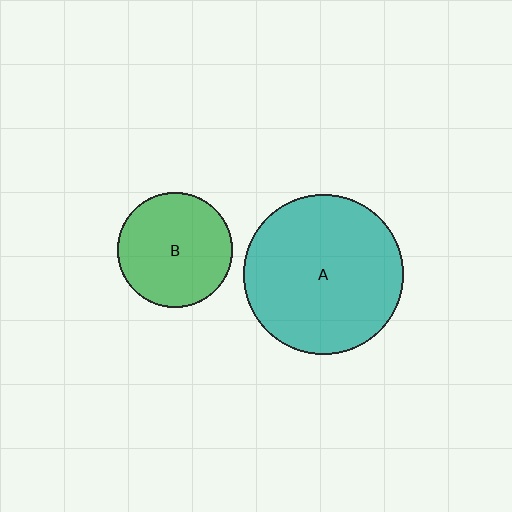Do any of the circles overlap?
No, none of the circles overlap.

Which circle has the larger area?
Circle A (teal).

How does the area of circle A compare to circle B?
Approximately 1.9 times.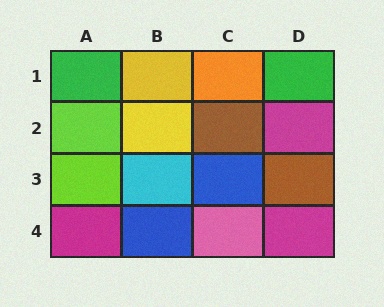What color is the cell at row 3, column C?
Blue.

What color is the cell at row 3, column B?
Cyan.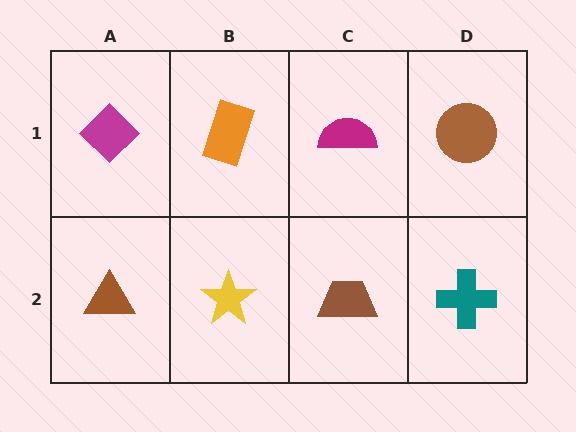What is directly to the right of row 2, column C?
A teal cross.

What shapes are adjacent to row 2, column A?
A magenta diamond (row 1, column A), a yellow star (row 2, column B).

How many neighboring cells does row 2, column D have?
2.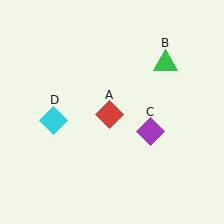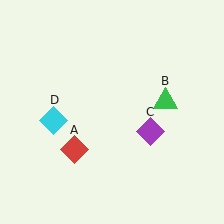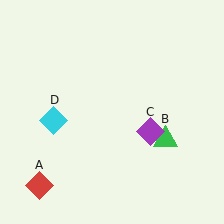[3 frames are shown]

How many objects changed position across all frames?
2 objects changed position: red diamond (object A), green triangle (object B).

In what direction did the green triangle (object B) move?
The green triangle (object B) moved down.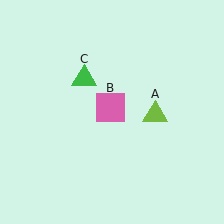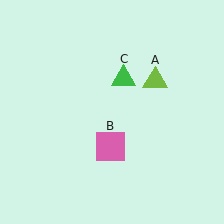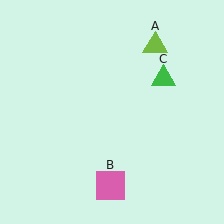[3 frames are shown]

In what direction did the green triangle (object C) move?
The green triangle (object C) moved right.